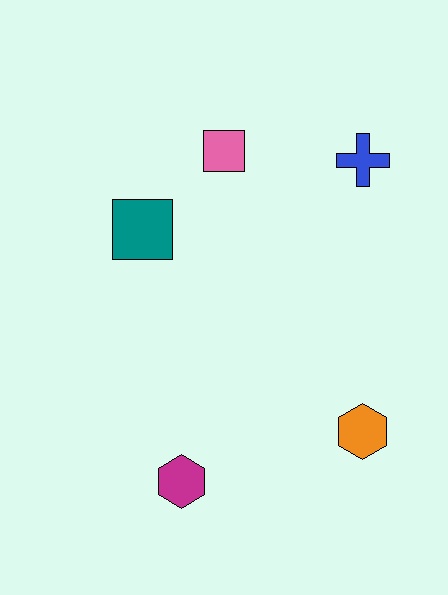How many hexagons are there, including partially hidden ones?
There are 2 hexagons.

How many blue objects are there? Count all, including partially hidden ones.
There is 1 blue object.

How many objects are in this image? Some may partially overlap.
There are 5 objects.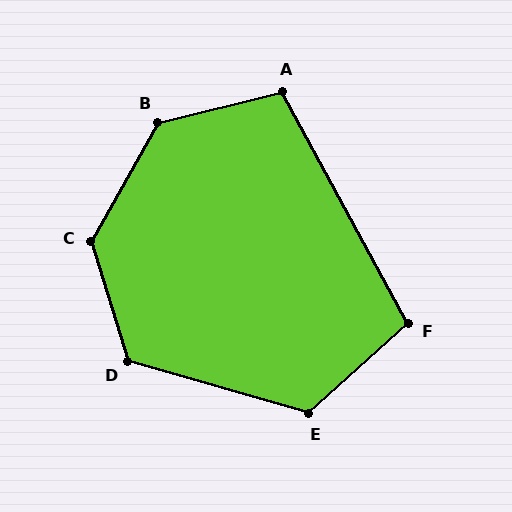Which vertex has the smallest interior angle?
F, at approximately 104 degrees.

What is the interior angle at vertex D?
Approximately 123 degrees (obtuse).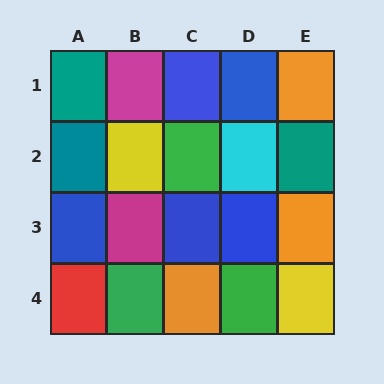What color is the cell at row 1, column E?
Orange.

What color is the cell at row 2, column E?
Teal.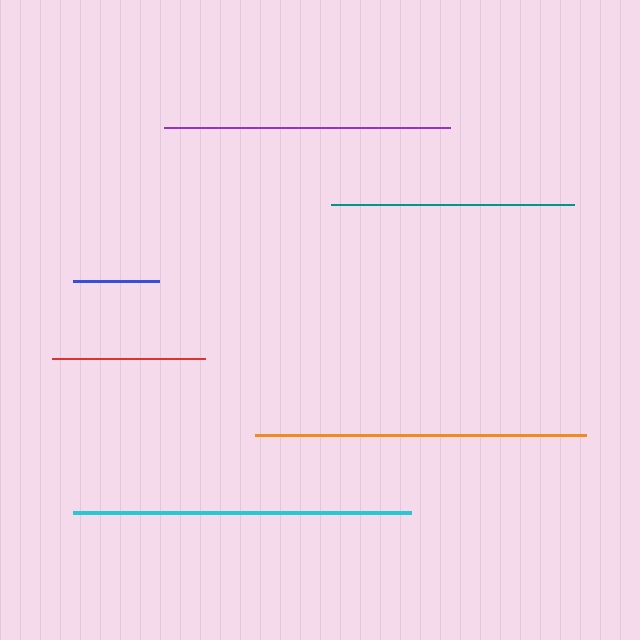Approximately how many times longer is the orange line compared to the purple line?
The orange line is approximately 1.2 times the length of the purple line.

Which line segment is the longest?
The cyan line is the longest at approximately 338 pixels.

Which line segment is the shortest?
The blue line is the shortest at approximately 86 pixels.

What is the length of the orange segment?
The orange segment is approximately 332 pixels long.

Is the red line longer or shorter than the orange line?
The orange line is longer than the red line.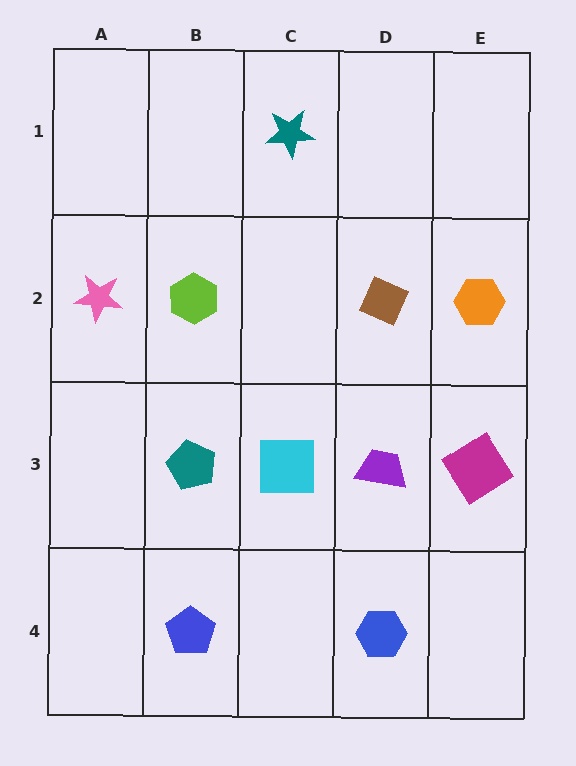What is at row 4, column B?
A blue pentagon.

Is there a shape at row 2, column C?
No, that cell is empty.